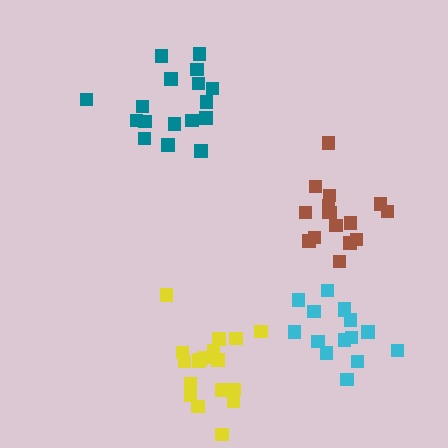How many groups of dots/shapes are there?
There are 4 groups.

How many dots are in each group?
Group 1: 16 dots, Group 2: 17 dots, Group 3: 15 dots, Group 4: 18 dots (66 total).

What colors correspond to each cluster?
The clusters are colored: brown, teal, cyan, yellow.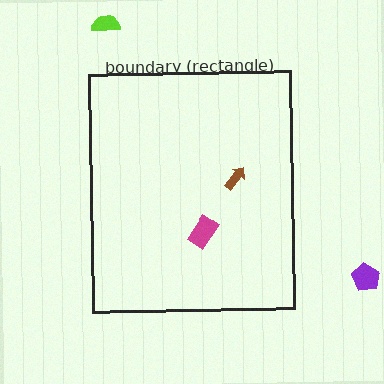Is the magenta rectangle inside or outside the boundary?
Inside.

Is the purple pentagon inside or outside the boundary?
Outside.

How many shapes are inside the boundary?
2 inside, 2 outside.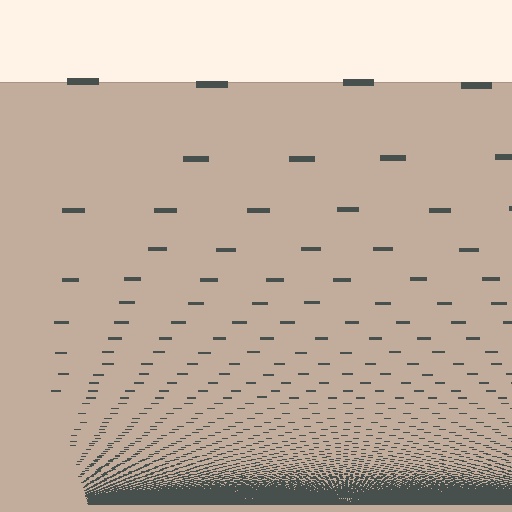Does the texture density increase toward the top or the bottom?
Density increases toward the bottom.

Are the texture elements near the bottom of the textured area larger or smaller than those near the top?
Smaller. The gradient is inverted — elements near the bottom are smaller and denser.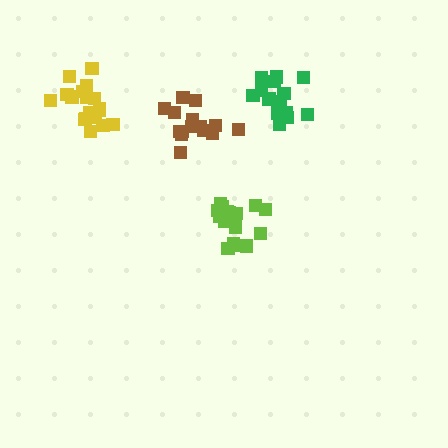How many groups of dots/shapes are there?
There are 4 groups.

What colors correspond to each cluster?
The clusters are colored: green, brown, yellow, lime.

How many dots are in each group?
Group 1: 18 dots, Group 2: 15 dots, Group 3: 18 dots, Group 4: 17 dots (68 total).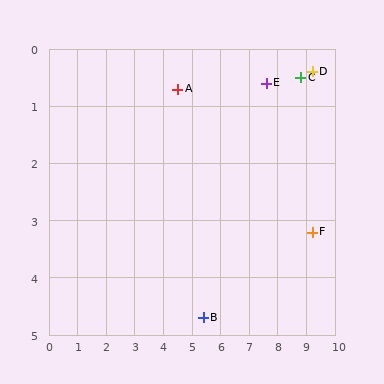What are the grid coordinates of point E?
Point E is at approximately (7.6, 0.6).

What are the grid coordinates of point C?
Point C is at approximately (8.8, 0.5).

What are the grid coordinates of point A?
Point A is at approximately (4.5, 0.7).